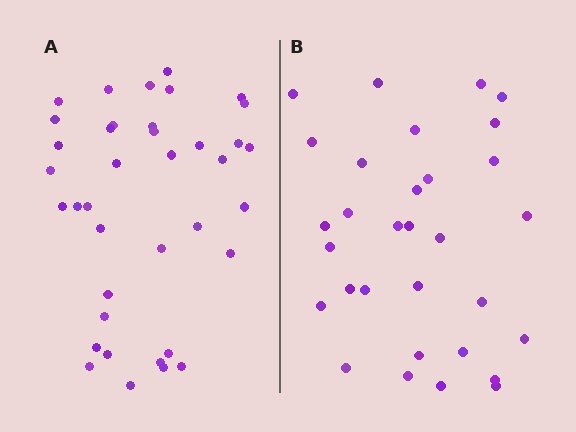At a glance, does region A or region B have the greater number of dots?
Region A (the left region) has more dots.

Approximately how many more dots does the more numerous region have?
Region A has roughly 8 or so more dots than region B.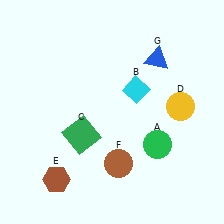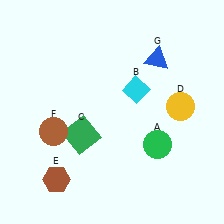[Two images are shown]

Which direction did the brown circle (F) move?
The brown circle (F) moved left.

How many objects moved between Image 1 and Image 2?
1 object moved between the two images.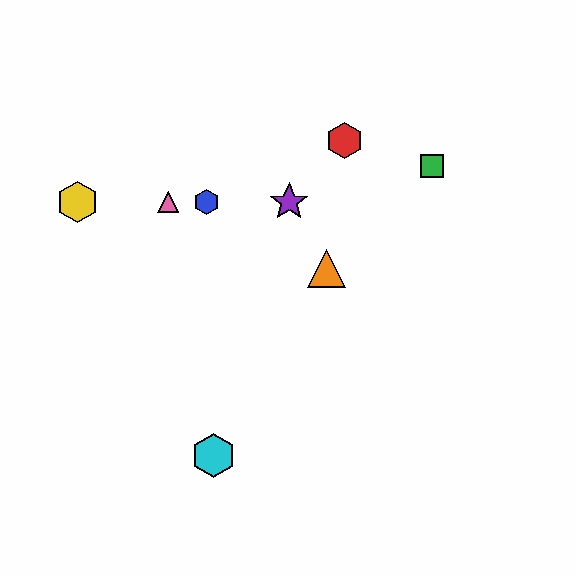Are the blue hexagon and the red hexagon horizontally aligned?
No, the blue hexagon is at y≈202 and the red hexagon is at y≈141.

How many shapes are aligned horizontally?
4 shapes (the blue hexagon, the yellow hexagon, the purple star, the pink triangle) are aligned horizontally.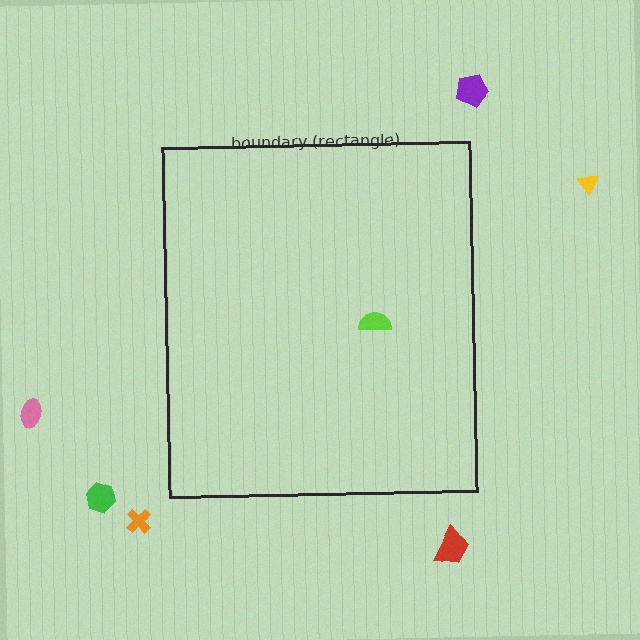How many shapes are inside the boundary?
1 inside, 6 outside.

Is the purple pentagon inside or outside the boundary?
Outside.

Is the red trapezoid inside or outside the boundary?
Outside.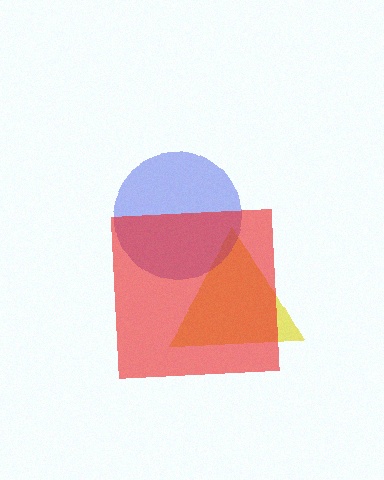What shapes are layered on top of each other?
The layered shapes are: a yellow triangle, a blue circle, a red square.